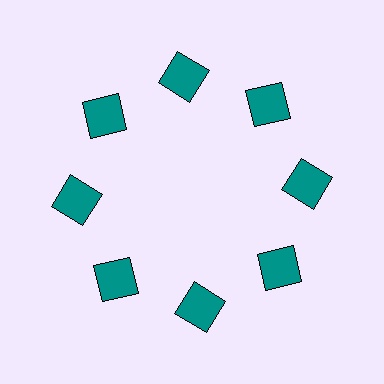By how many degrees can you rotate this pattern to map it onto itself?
The pattern maps onto itself every 45 degrees of rotation.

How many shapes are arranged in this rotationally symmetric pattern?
There are 8 shapes, arranged in 8 groups of 1.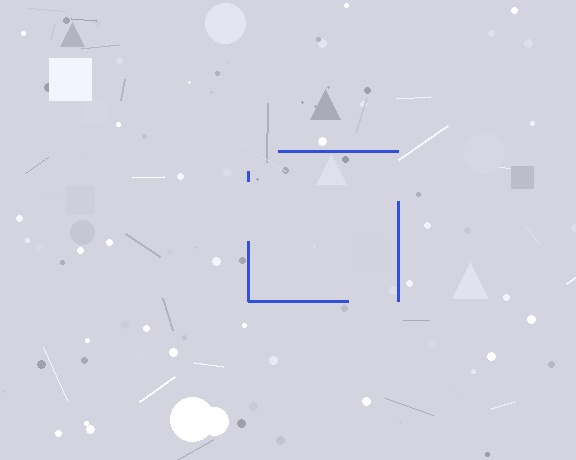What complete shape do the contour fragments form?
The contour fragments form a square.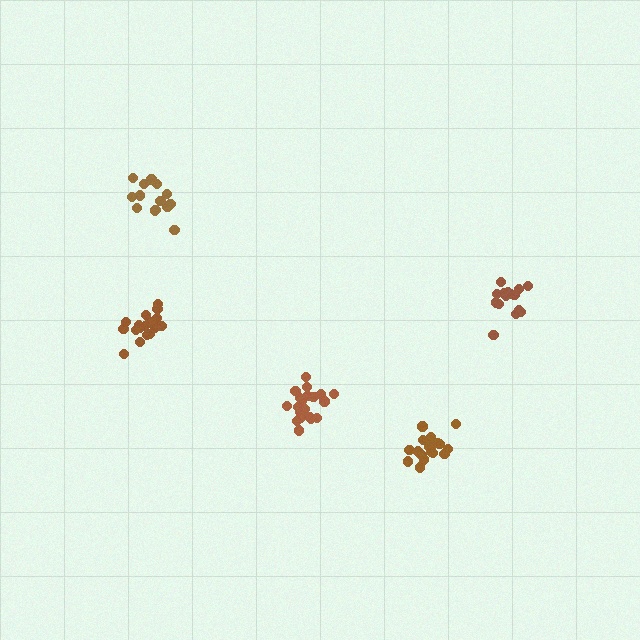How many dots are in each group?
Group 1: 21 dots, Group 2: 18 dots, Group 3: 16 dots, Group 4: 20 dots, Group 5: 15 dots (90 total).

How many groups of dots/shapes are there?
There are 5 groups.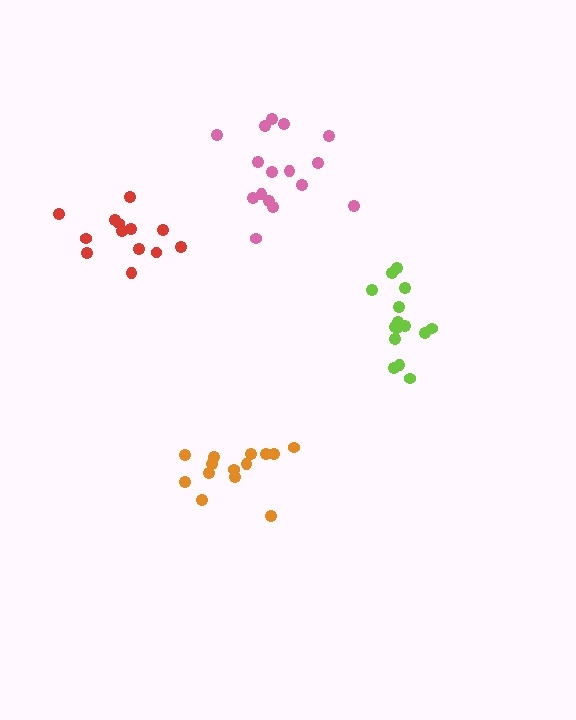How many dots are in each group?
Group 1: 16 dots, Group 2: 15 dots, Group 3: 14 dots, Group 4: 13 dots (58 total).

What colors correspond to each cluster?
The clusters are colored: pink, lime, orange, red.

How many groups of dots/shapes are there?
There are 4 groups.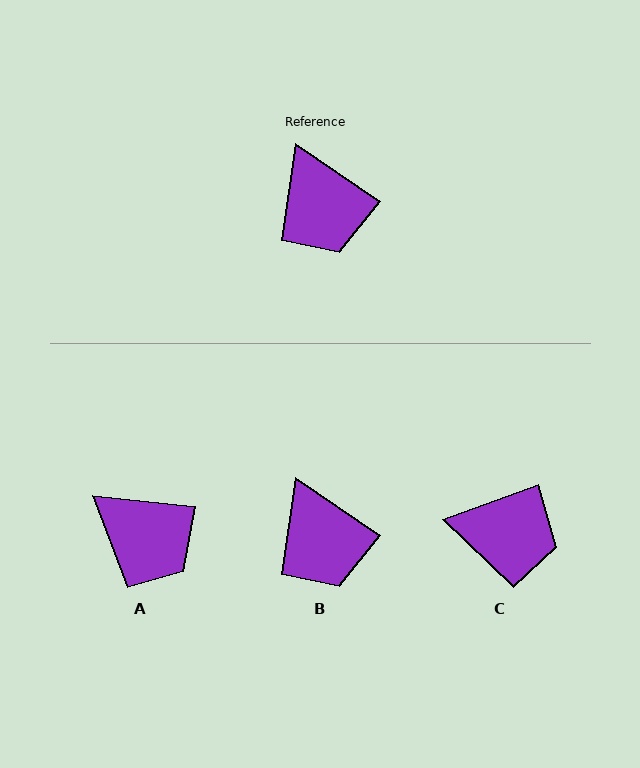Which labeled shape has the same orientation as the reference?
B.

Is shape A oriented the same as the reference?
No, it is off by about 28 degrees.